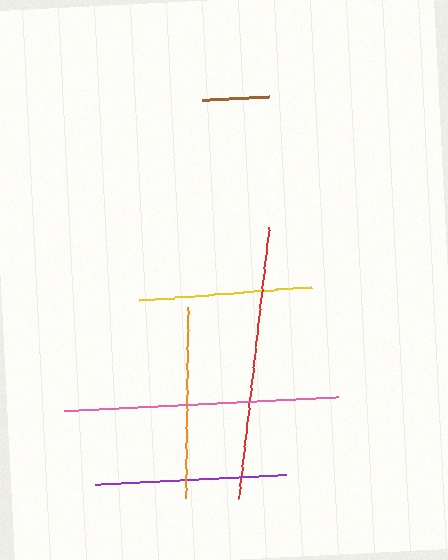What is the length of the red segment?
The red segment is approximately 274 pixels long.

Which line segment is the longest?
The pink line is the longest at approximately 275 pixels.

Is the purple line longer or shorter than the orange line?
The orange line is longer than the purple line.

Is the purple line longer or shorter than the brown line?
The purple line is longer than the brown line.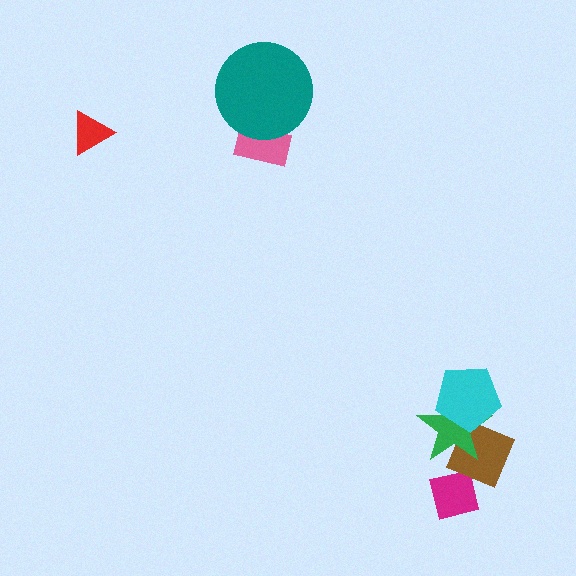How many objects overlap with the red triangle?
0 objects overlap with the red triangle.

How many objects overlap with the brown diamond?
3 objects overlap with the brown diamond.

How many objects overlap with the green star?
2 objects overlap with the green star.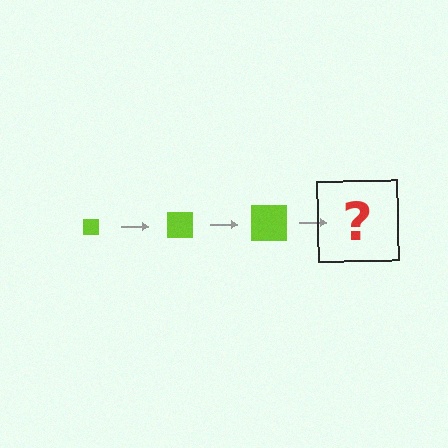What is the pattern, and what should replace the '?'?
The pattern is that the square gets progressively larger each step. The '?' should be a lime square, larger than the previous one.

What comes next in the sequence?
The next element should be a lime square, larger than the previous one.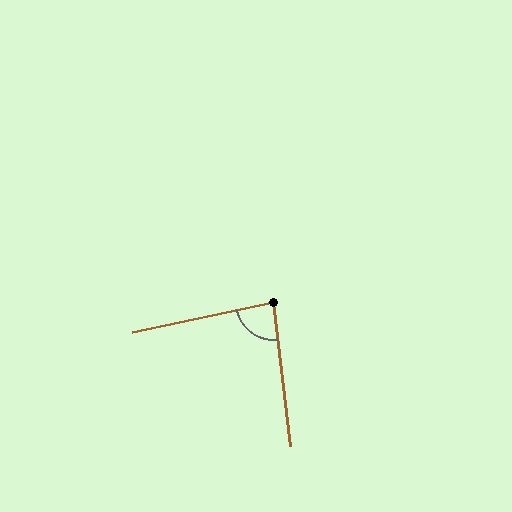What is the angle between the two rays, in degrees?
Approximately 84 degrees.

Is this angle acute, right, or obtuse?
It is acute.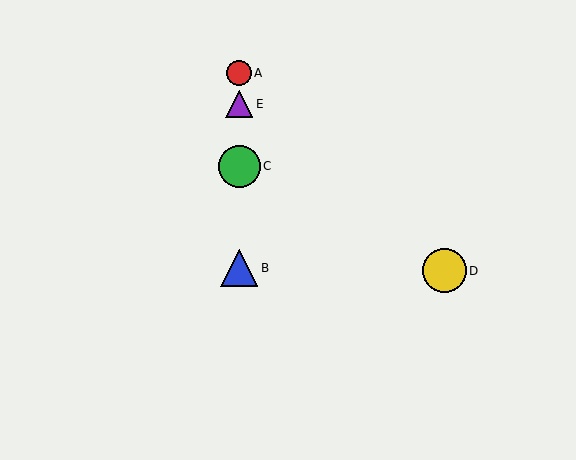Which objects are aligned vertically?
Objects A, B, C, E are aligned vertically.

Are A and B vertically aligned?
Yes, both are at x≈239.